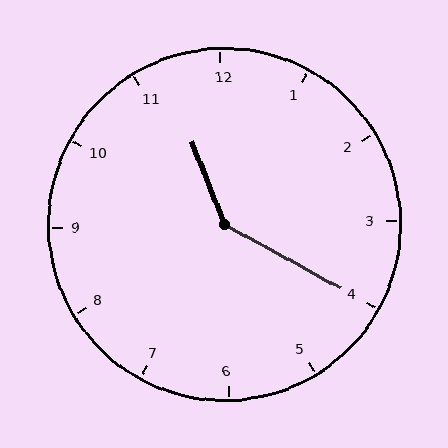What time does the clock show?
11:20.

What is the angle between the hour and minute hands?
Approximately 140 degrees.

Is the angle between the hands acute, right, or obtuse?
It is obtuse.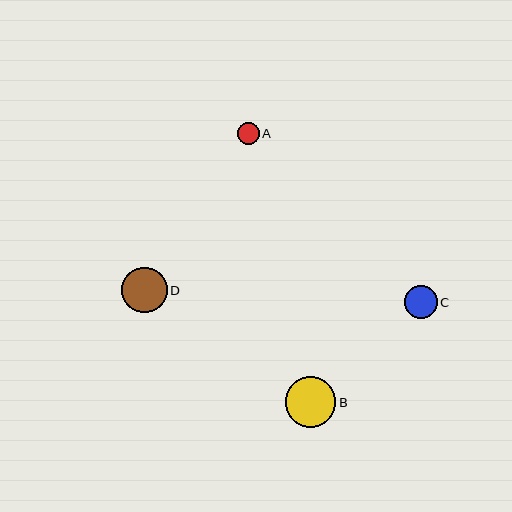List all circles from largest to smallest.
From largest to smallest: B, D, C, A.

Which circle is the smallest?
Circle A is the smallest with a size of approximately 22 pixels.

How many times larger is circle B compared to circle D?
Circle B is approximately 1.1 times the size of circle D.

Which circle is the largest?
Circle B is the largest with a size of approximately 50 pixels.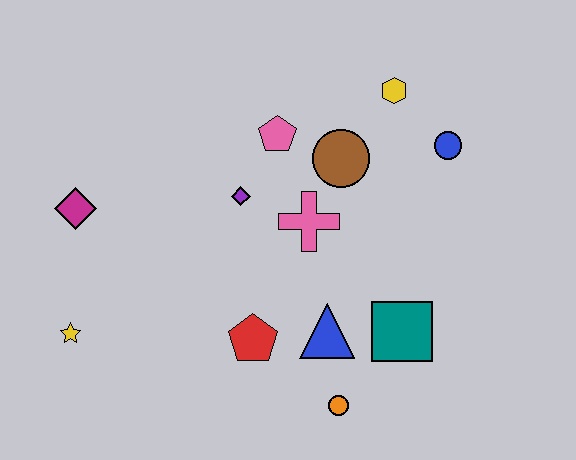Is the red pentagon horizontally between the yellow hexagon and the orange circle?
No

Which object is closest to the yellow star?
The magenta diamond is closest to the yellow star.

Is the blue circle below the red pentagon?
No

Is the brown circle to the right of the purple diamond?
Yes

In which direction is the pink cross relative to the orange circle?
The pink cross is above the orange circle.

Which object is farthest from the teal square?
The magenta diamond is farthest from the teal square.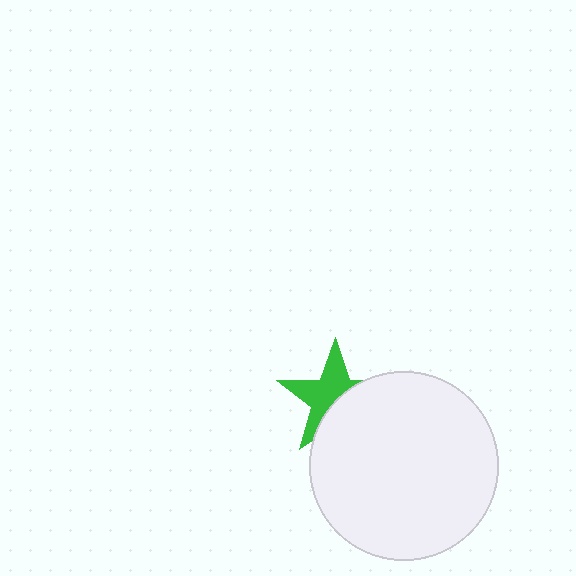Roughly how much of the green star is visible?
About half of it is visible (roughly 55%).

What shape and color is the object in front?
The object in front is a white circle.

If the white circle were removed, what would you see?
You would see the complete green star.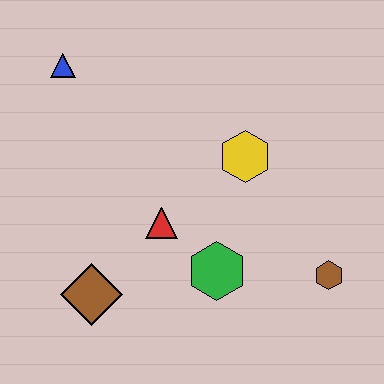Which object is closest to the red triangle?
The green hexagon is closest to the red triangle.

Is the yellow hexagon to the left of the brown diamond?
No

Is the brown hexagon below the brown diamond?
No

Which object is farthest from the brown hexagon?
The blue triangle is farthest from the brown hexagon.